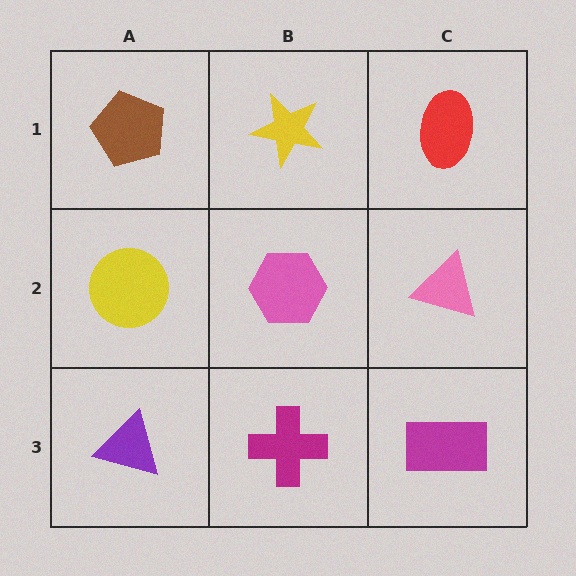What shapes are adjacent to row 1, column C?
A pink triangle (row 2, column C), a yellow star (row 1, column B).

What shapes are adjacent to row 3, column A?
A yellow circle (row 2, column A), a magenta cross (row 3, column B).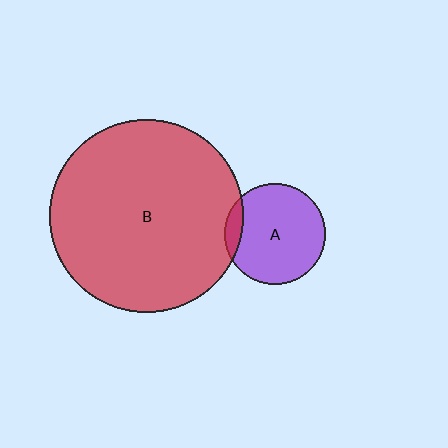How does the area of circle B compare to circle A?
Approximately 3.7 times.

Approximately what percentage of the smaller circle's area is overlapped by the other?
Approximately 10%.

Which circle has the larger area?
Circle B (red).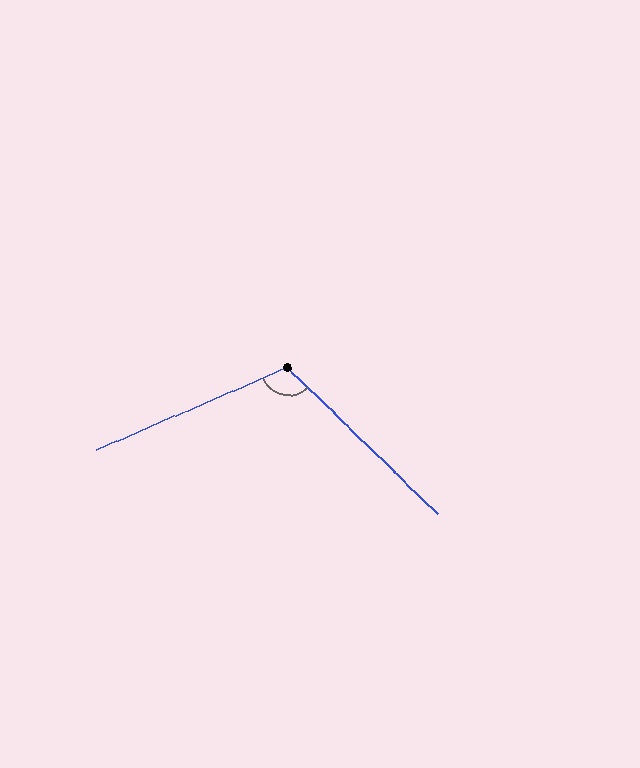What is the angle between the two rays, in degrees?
Approximately 113 degrees.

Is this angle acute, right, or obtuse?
It is obtuse.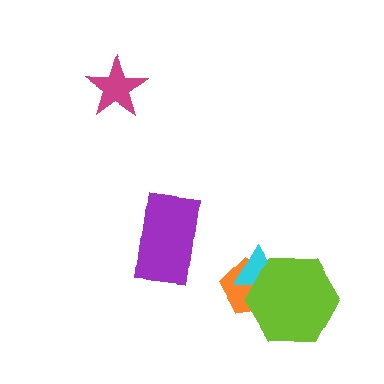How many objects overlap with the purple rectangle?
0 objects overlap with the purple rectangle.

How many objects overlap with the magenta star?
0 objects overlap with the magenta star.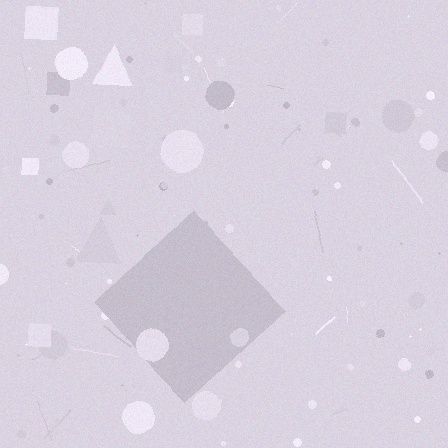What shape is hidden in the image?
A diamond is hidden in the image.